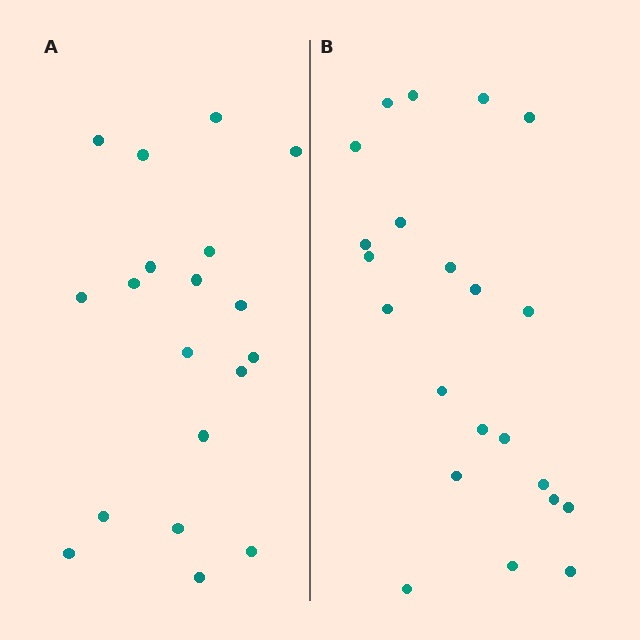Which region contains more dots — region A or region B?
Region B (the right region) has more dots.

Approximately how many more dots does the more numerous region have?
Region B has just a few more — roughly 2 or 3 more dots than region A.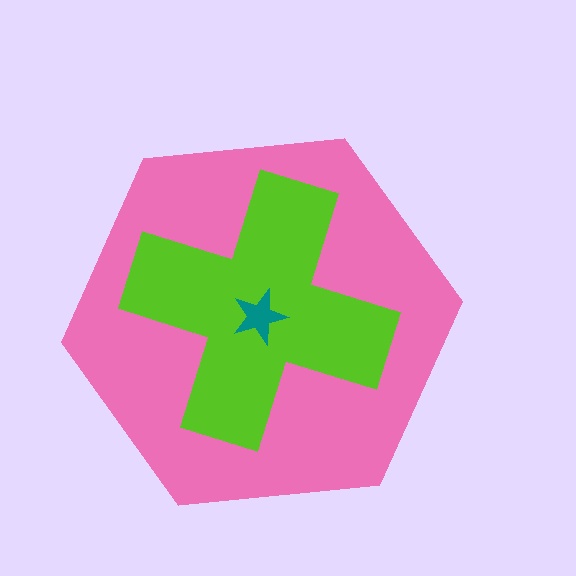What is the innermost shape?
The teal star.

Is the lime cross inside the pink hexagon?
Yes.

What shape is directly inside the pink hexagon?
The lime cross.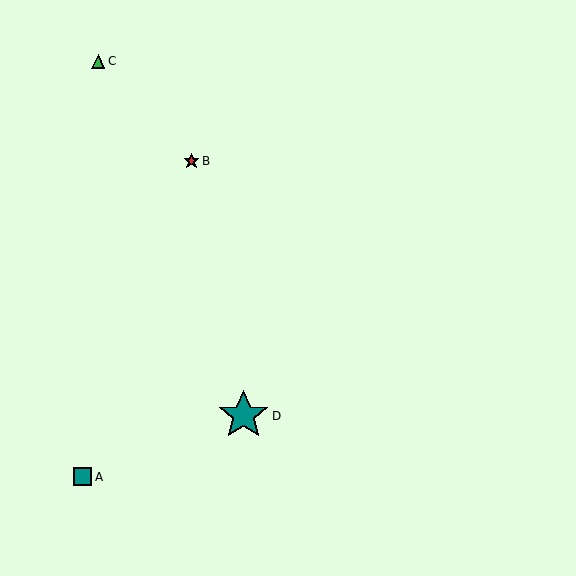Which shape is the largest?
The teal star (labeled D) is the largest.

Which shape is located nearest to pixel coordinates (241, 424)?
The teal star (labeled D) at (244, 416) is nearest to that location.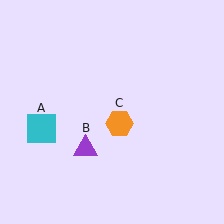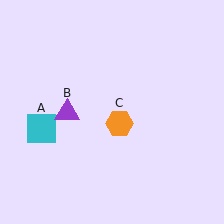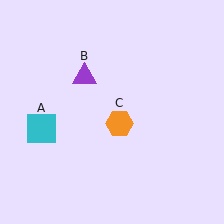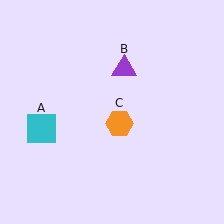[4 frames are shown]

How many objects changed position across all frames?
1 object changed position: purple triangle (object B).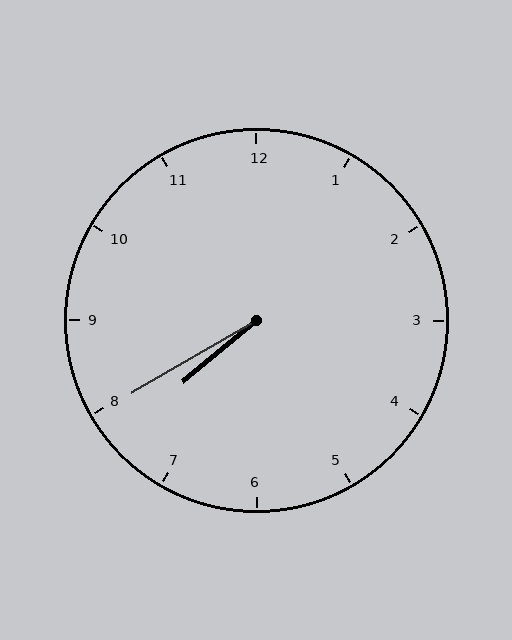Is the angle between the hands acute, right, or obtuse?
It is acute.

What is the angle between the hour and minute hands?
Approximately 10 degrees.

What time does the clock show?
7:40.